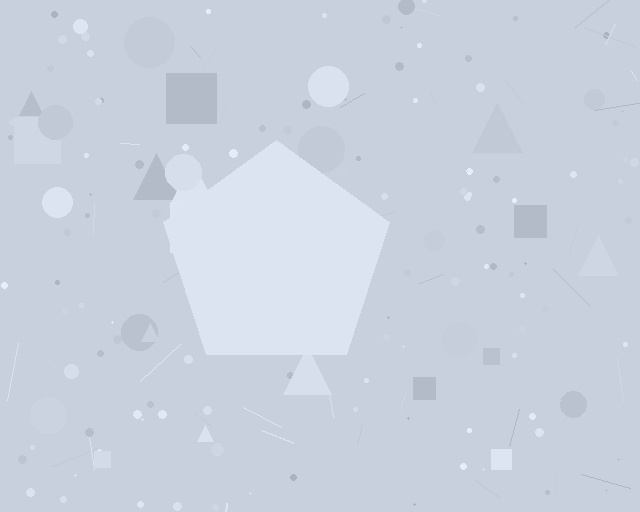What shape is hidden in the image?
A pentagon is hidden in the image.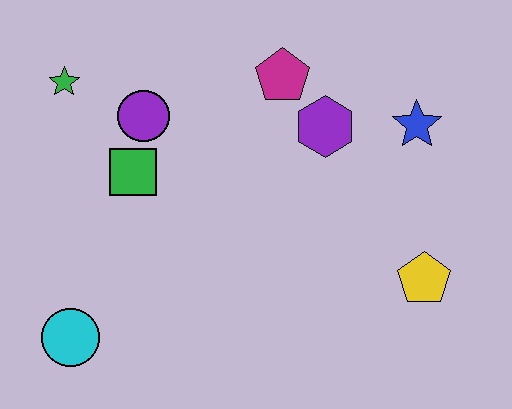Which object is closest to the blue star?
The purple hexagon is closest to the blue star.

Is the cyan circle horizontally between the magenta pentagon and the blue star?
No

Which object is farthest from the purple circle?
The yellow pentagon is farthest from the purple circle.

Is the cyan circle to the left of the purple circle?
Yes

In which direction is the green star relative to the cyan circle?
The green star is above the cyan circle.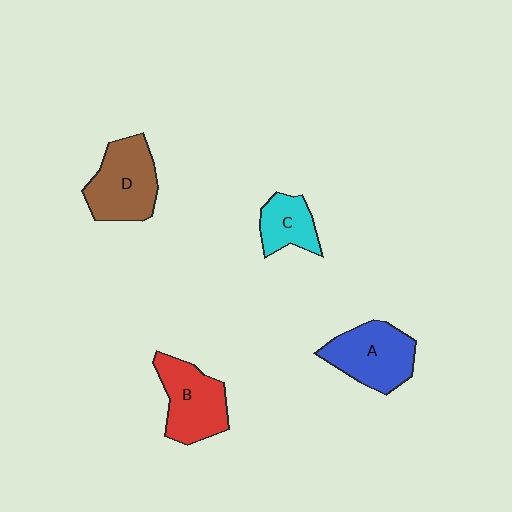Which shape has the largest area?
Shape D (brown).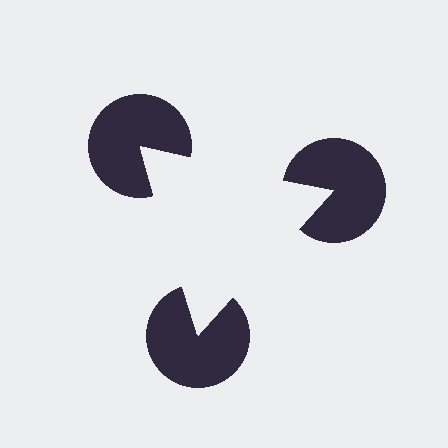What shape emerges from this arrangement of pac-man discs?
An illusory triangle — its edges are inferred from the aligned wedge cuts in the pac-man discs, not physically drawn.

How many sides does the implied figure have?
3 sides.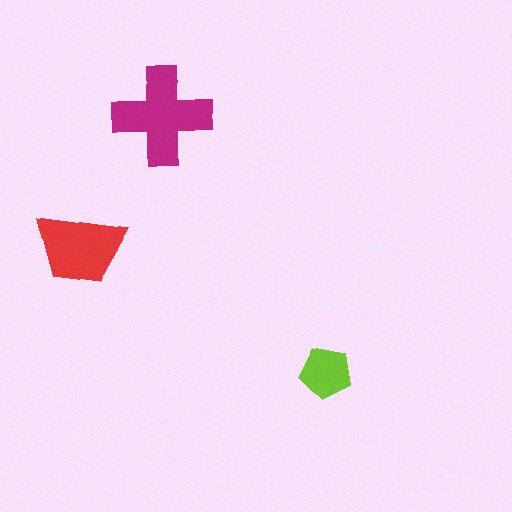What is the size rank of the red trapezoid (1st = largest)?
2nd.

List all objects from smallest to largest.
The lime pentagon, the red trapezoid, the magenta cross.